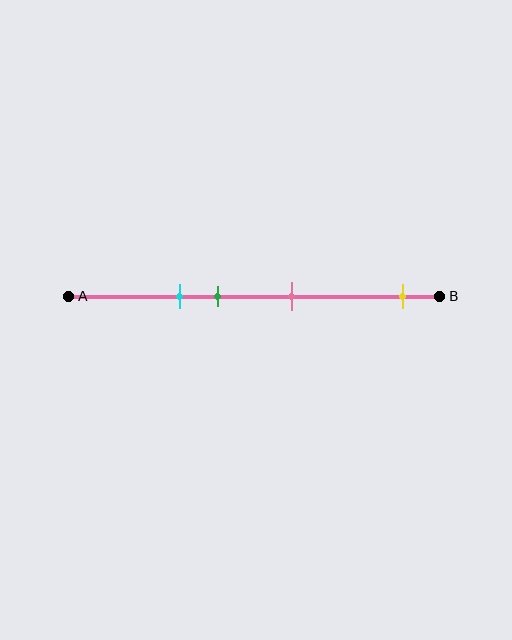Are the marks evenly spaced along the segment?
No, the marks are not evenly spaced.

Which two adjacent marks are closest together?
The cyan and green marks are the closest adjacent pair.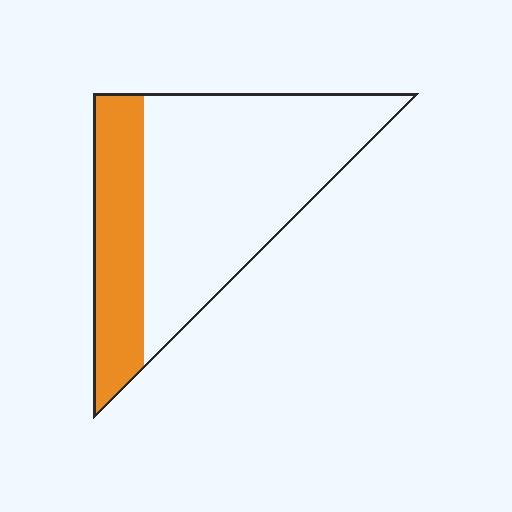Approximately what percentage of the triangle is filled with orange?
Approximately 30%.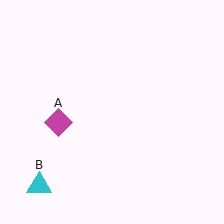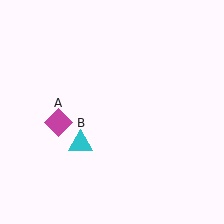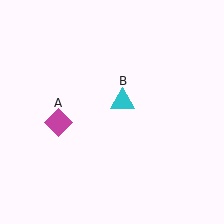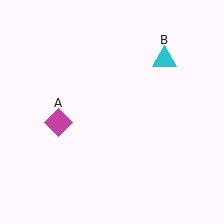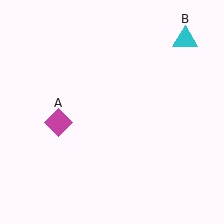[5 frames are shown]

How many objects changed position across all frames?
1 object changed position: cyan triangle (object B).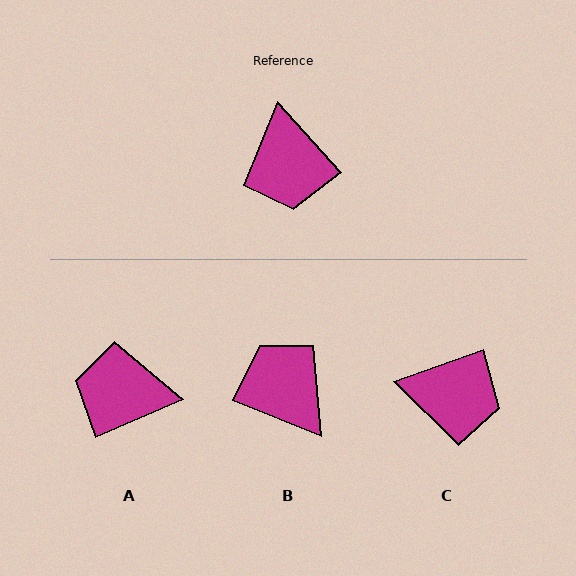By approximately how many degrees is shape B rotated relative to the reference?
Approximately 154 degrees clockwise.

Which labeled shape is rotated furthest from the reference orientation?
B, about 154 degrees away.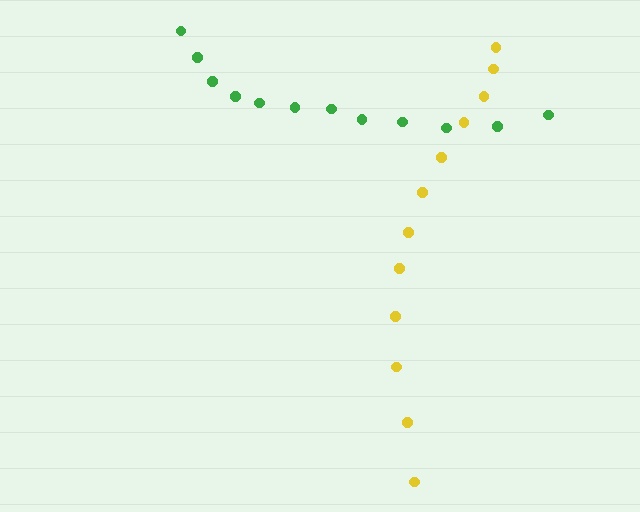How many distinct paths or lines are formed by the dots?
There are 2 distinct paths.